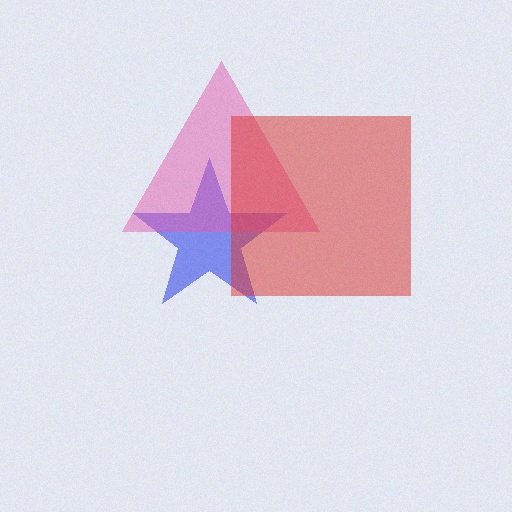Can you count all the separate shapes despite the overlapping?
Yes, there are 3 separate shapes.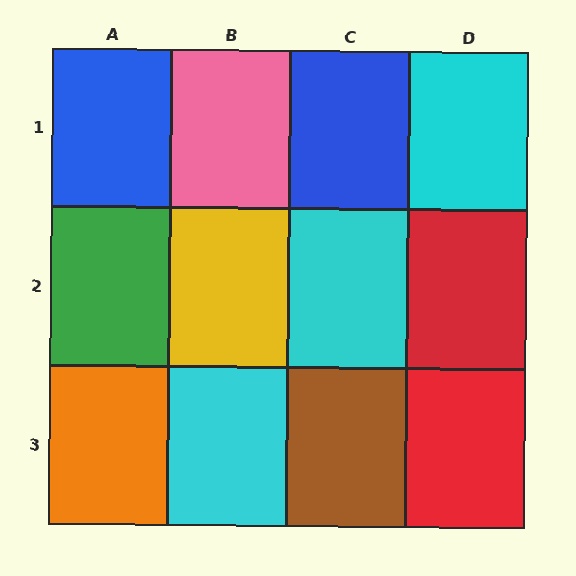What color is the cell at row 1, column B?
Pink.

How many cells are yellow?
1 cell is yellow.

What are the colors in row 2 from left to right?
Green, yellow, cyan, red.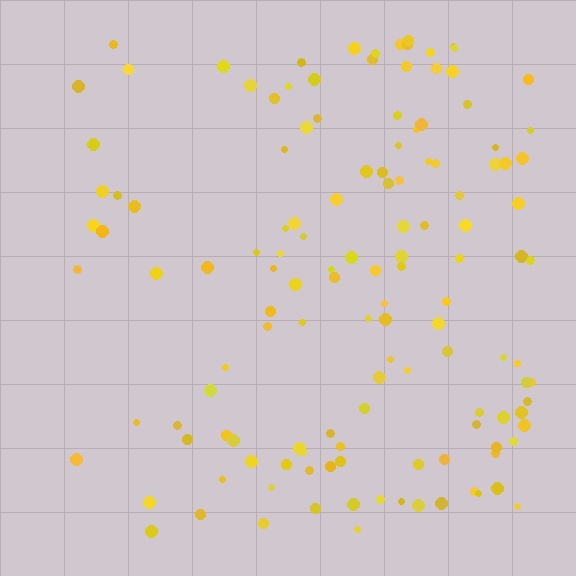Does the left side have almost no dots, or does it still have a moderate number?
Still a moderate number, just noticeably fewer than the right.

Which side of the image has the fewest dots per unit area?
The left.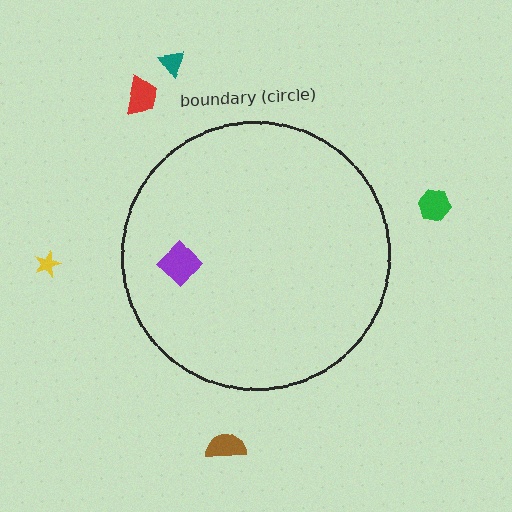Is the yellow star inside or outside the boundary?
Outside.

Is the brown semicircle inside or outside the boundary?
Outside.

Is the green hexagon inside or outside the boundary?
Outside.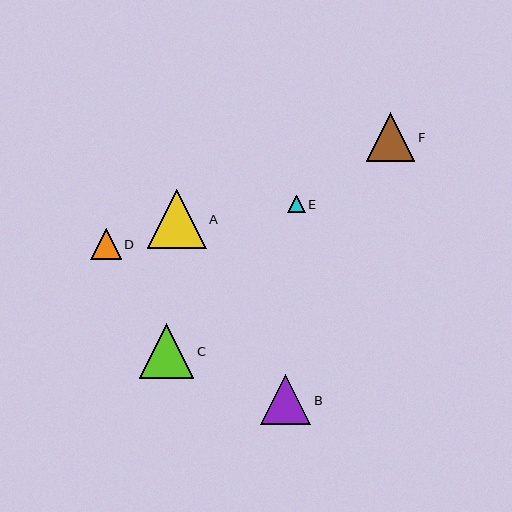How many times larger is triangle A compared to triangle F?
Triangle A is approximately 1.2 times the size of triangle F.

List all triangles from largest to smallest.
From largest to smallest: A, C, B, F, D, E.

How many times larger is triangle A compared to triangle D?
Triangle A is approximately 1.9 times the size of triangle D.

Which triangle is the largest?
Triangle A is the largest with a size of approximately 59 pixels.